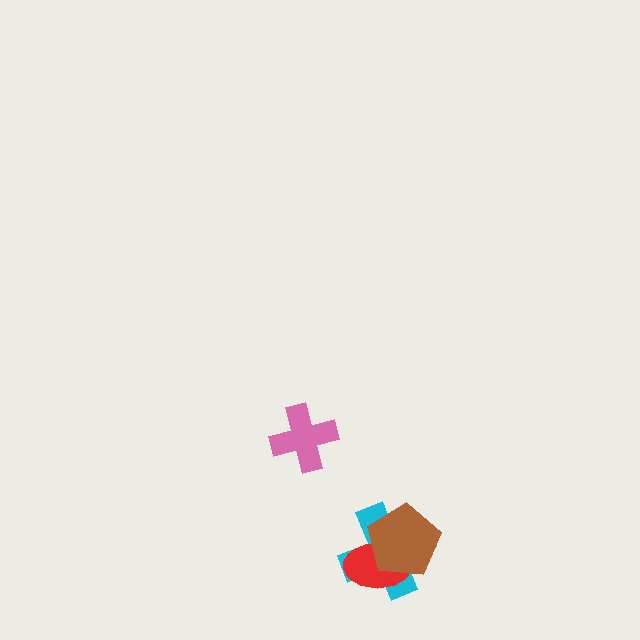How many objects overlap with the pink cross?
0 objects overlap with the pink cross.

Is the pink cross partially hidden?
No, no other shape covers it.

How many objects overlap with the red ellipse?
2 objects overlap with the red ellipse.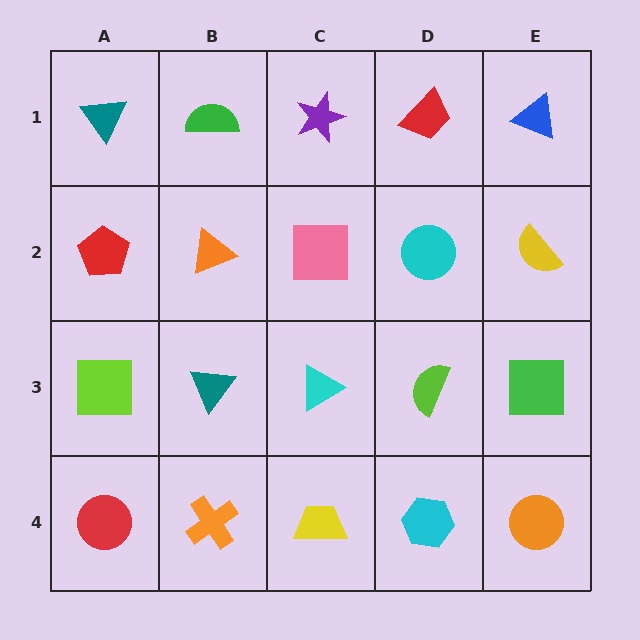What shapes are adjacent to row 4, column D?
A lime semicircle (row 3, column D), a yellow trapezoid (row 4, column C), an orange circle (row 4, column E).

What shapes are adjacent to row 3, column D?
A cyan circle (row 2, column D), a cyan hexagon (row 4, column D), a cyan triangle (row 3, column C), a green square (row 3, column E).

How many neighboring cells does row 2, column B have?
4.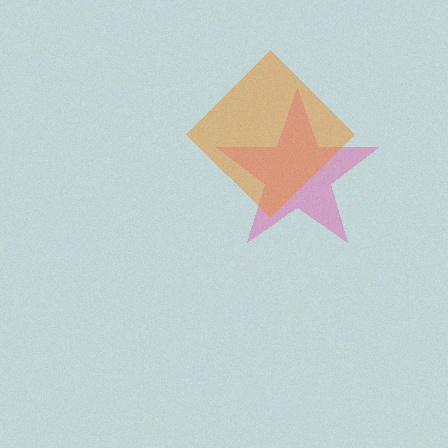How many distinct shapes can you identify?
There are 2 distinct shapes: a pink star, an orange diamond.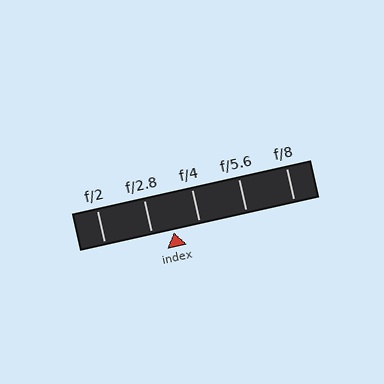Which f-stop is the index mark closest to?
The index mark is closest to f/2.8.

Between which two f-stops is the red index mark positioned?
The index mark is between f/2.8 and f/4.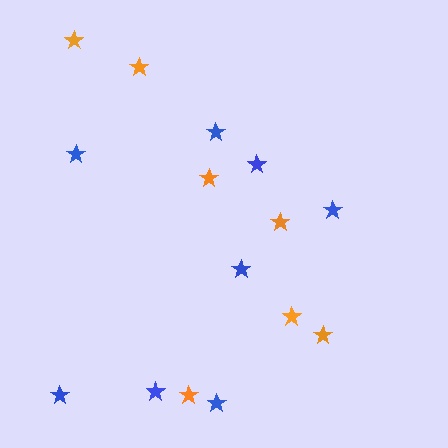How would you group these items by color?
There are 2 groups: one group of orange stars (7) and one group of blue stars (8).